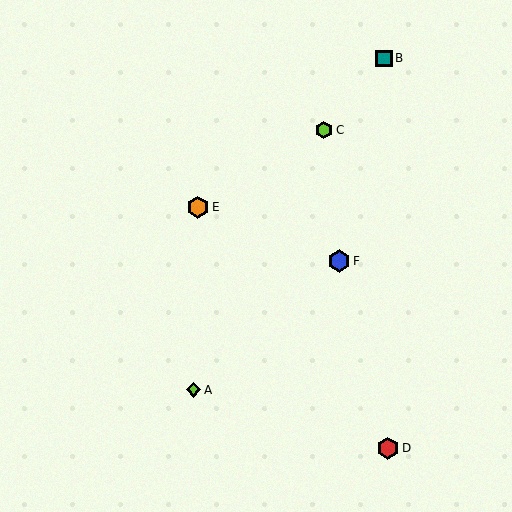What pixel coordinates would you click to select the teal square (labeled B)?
Click at (384, 58) to select the teal square B.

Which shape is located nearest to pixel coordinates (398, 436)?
The red hexagon (labeled D) at (388, 448) is nearest to that location.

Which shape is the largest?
The blue hexagon (labeled F) is the largest.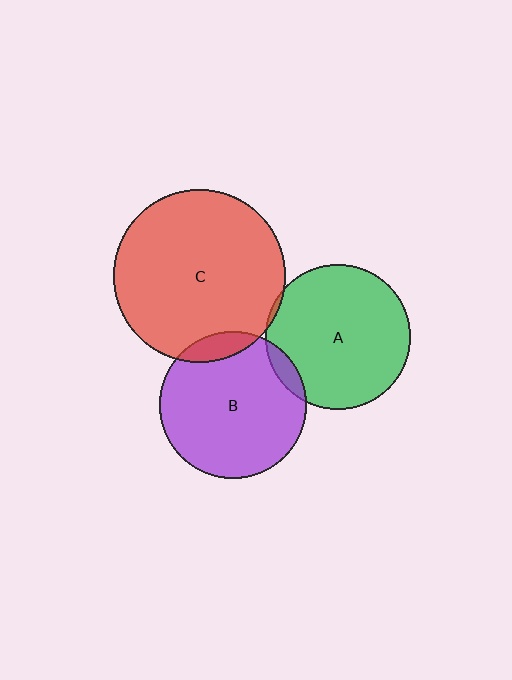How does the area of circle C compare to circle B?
Approximately 1.4 times.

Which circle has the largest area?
Circle C (red).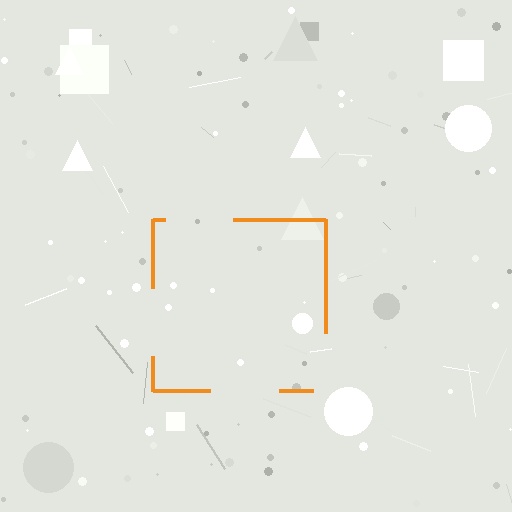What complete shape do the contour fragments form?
The contour fragments form a square.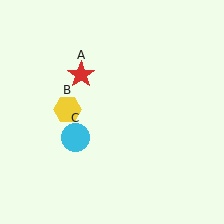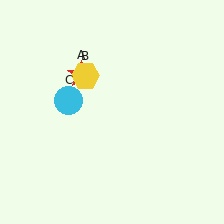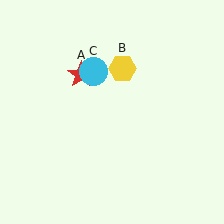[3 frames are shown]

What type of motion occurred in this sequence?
The yellow hexagon (object B), cyan circle (object C) rotated clockwise around the center of the scene.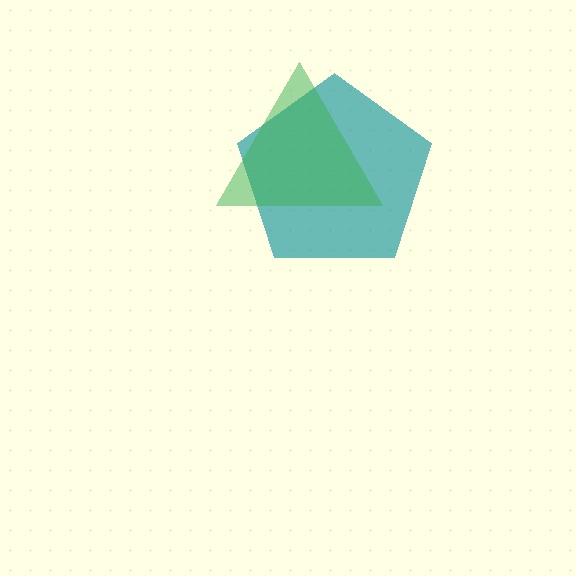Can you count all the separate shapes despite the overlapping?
Yes, there are 2 separate shapes.